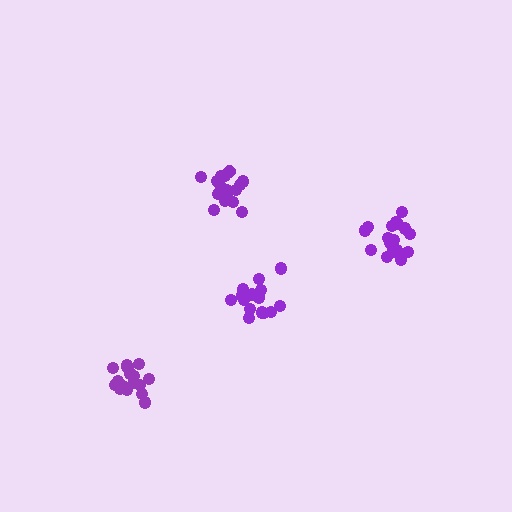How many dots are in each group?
Group 1: 16 dots, Group 2: 16 dots, Group 3: 18 dots, Group 4: 21 dots (71 total).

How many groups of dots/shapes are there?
There are 4 groups.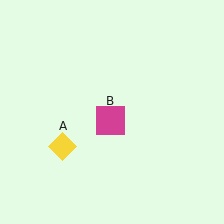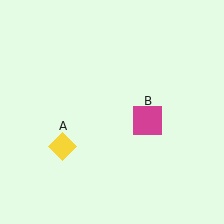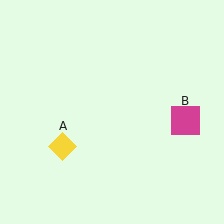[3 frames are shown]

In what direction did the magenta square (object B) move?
The magenta square (object B) moved right.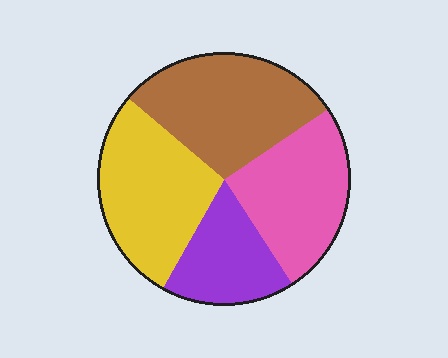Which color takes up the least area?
Purple, at roughly 15%.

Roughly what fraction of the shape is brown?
Brown takes up about one third (1/3) of the shape.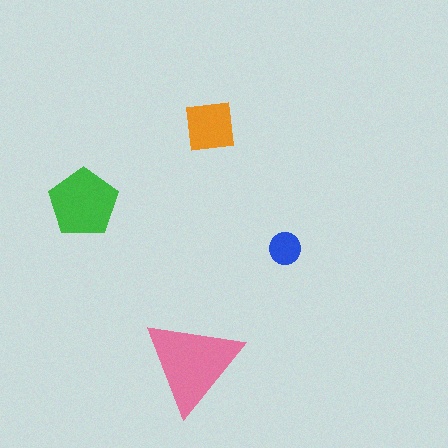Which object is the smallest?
The blue circle.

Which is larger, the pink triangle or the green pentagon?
The pink triangle.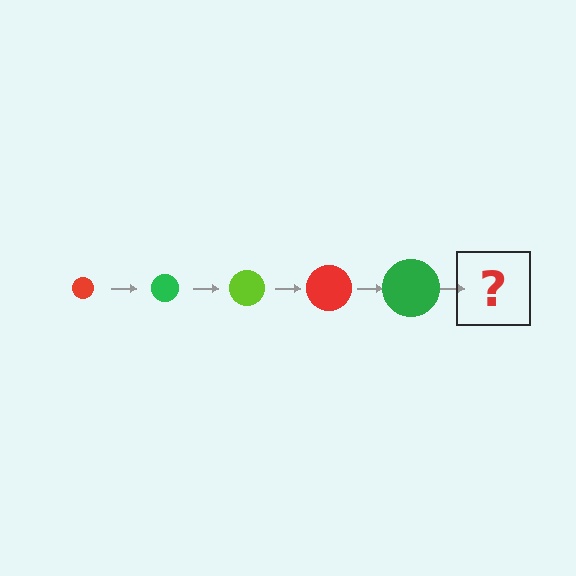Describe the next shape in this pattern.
It should be a lime circle, larger than the previous one.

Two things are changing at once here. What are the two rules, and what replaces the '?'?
The two rules are that the circle grows larger each step and the color cycles through red, green, and lime. The '?' should be a lime circle, larger than the previous one.